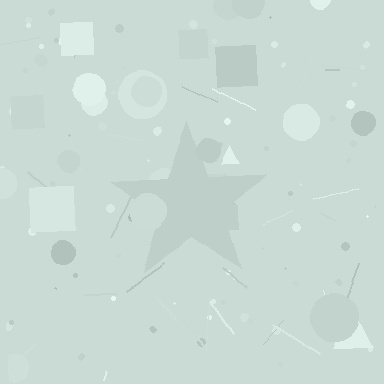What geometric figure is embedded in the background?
A star is embedded in the background.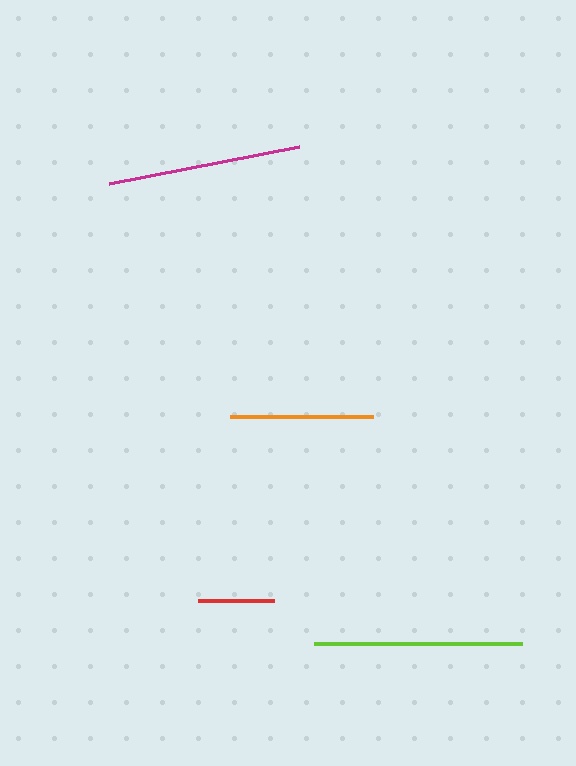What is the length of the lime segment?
The lime segment is approximately 208 pixels long.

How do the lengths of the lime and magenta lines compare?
The lime and magenta lines are approximately the same length.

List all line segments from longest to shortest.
From longest to shortest: lime, magenta, orange, red.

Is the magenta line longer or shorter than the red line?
The magenta line is longer than the red line.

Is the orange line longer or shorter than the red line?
The orange line is longer than the red line.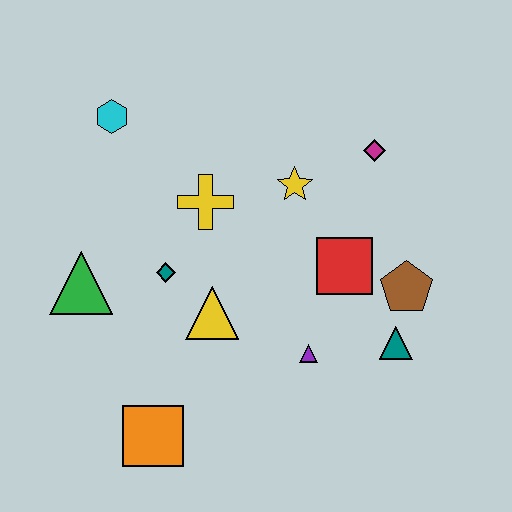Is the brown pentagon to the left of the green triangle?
No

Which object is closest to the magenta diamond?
The yellow star is closest to the magenta diamond.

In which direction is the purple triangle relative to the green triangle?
The purple triangle is to the right of the green triangle.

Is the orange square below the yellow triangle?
Yes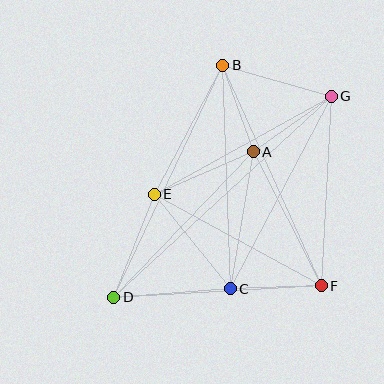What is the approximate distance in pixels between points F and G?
The distance between F and G is approximately 190 pixels.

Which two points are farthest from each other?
Points D and G are farthest from each other.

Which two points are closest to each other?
Points C and F are closest to each other.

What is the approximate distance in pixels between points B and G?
The distance between B and G is approximately 113 pixels.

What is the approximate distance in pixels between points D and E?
The distance between D and E is approximately 111 pixels.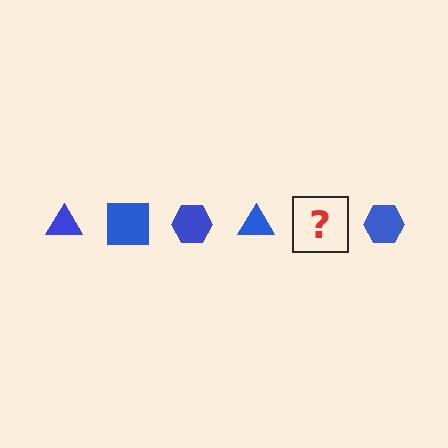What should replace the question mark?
The question mark should be replaced with a blue square.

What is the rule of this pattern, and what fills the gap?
The rule is that the pattern cycles through triangle, square, hexagon shapes in blue. The gap should be filled with a blue square.